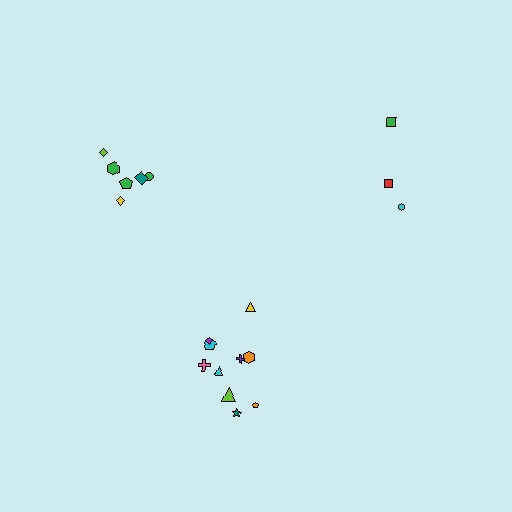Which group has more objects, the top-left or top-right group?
The top-left group.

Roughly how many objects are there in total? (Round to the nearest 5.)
Roughly 20 objects in total.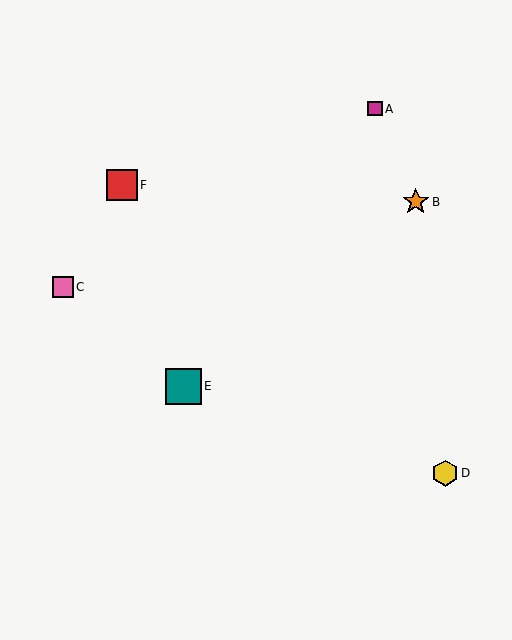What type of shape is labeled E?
Shape E is a teal square.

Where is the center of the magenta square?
The center of the magenta square is at (375, 109).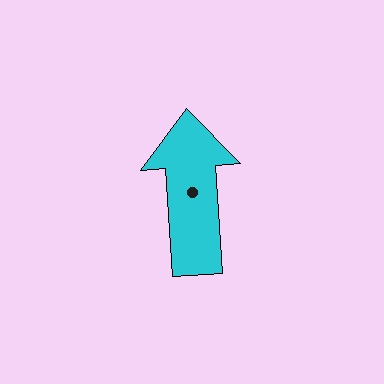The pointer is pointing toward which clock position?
Roughly 12 o'clock.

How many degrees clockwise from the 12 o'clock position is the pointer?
Approximately 357 degrees.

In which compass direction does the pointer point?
North.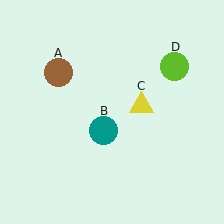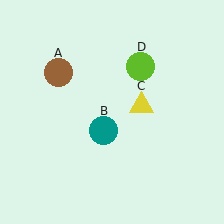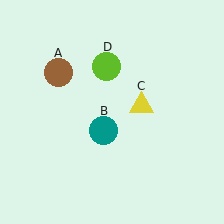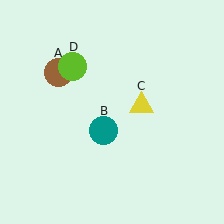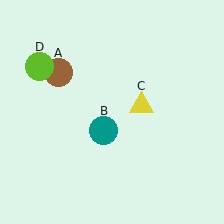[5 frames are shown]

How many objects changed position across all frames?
1 object changed position: lime circle (object D).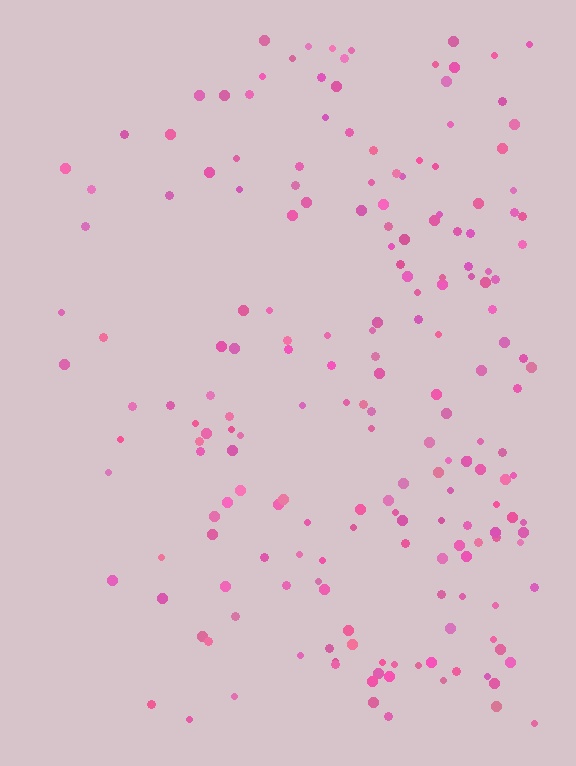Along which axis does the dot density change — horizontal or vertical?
Horizontal.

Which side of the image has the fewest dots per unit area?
The left.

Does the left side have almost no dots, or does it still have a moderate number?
Still a moderate number, just noticeably fewer than the right.